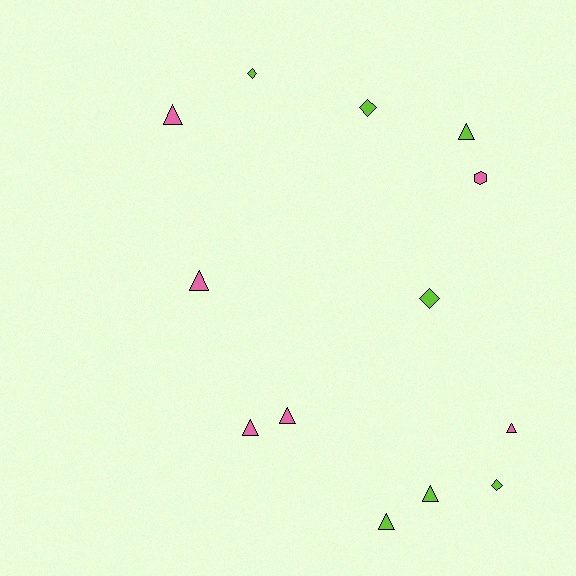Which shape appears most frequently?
Triangle, with 8 objects.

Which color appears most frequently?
Lime, with 7 objects.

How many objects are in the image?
There are 13 objects.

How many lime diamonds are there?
There are 4 lime diamonds.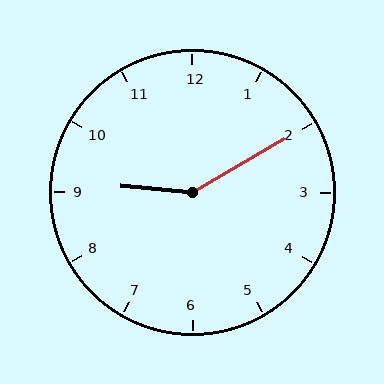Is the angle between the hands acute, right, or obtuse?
It is obtuse.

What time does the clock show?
9:10.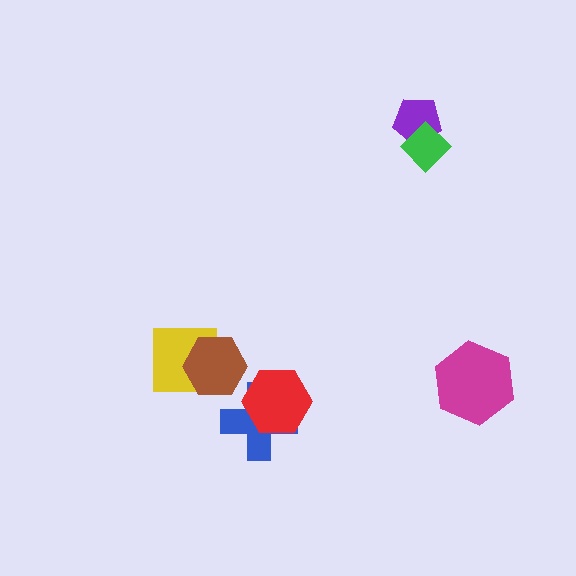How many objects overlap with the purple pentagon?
1 object overlaps with the purple pentagon.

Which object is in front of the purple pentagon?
The green diamond is in front of the purple pentagon.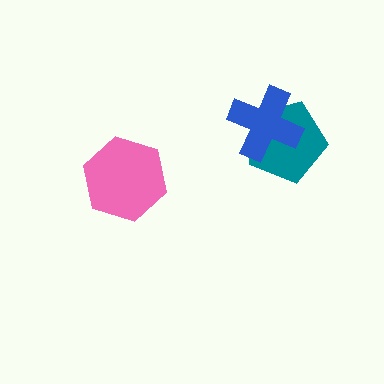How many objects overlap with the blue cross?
1 object overlaps with the blue cross.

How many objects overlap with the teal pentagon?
1 object overlaps with the teal pentagon.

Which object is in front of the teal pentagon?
The blue cross is in front of the teal pentagon.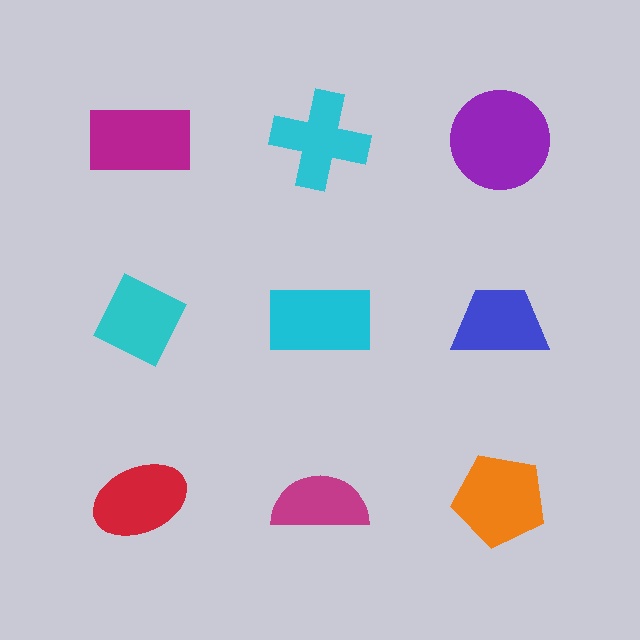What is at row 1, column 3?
A purple circle.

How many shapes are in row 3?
3 shapes.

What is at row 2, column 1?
A cyan diamond.